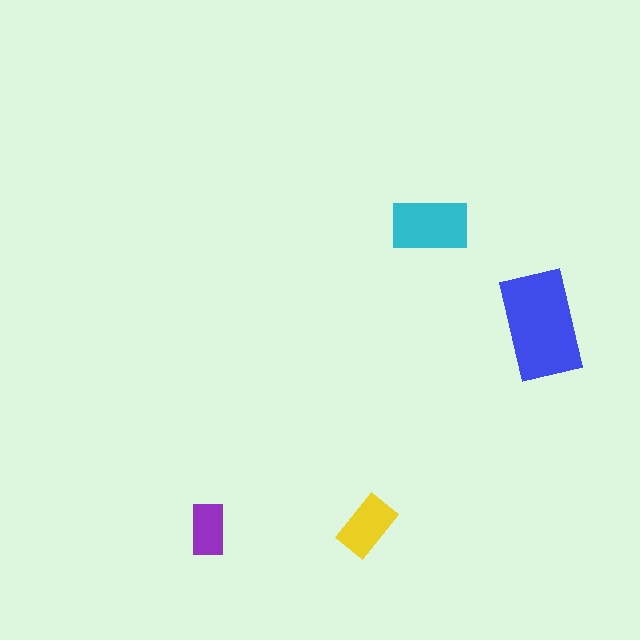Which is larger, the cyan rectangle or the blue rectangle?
The blue one.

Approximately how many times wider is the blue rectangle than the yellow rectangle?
About 2 times wider.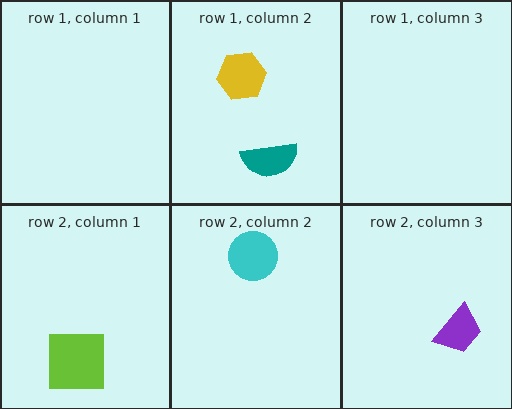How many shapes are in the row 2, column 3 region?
1.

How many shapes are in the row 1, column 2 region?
2.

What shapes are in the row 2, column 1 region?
The lime square.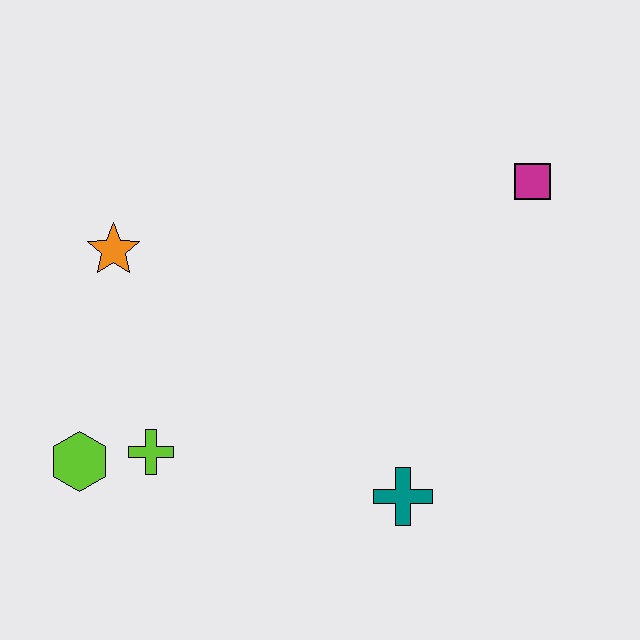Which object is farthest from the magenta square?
The lime hexagon is farthest from the magenta square.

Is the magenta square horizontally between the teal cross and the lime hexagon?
No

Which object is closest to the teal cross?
The lime cross is closest to the teal cross.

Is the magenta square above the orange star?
Yes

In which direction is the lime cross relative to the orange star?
The lime cross is below the orange star.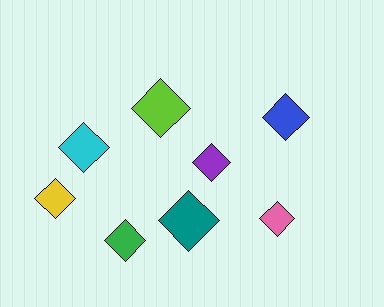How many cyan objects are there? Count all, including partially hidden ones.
There is 1 cyan object.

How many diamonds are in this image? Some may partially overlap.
There are 8 diamonds.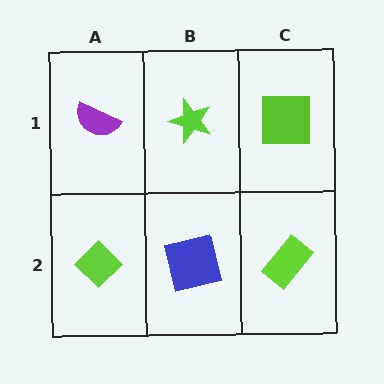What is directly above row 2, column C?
A lime square.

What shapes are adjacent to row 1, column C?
A lime rectangle (row 2, column C), a lime star (row 1, column B).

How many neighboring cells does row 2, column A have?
2.